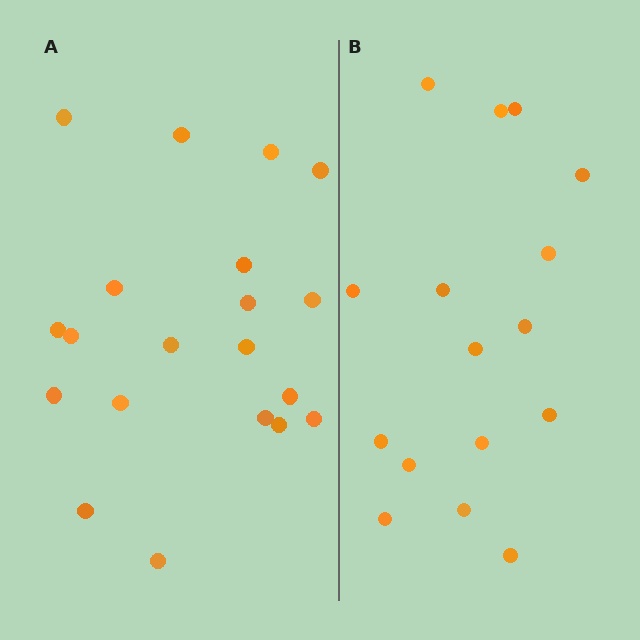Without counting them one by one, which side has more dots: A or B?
Region A (the left region) has more dots.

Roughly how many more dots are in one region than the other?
Region A has about 4 more dots than region B.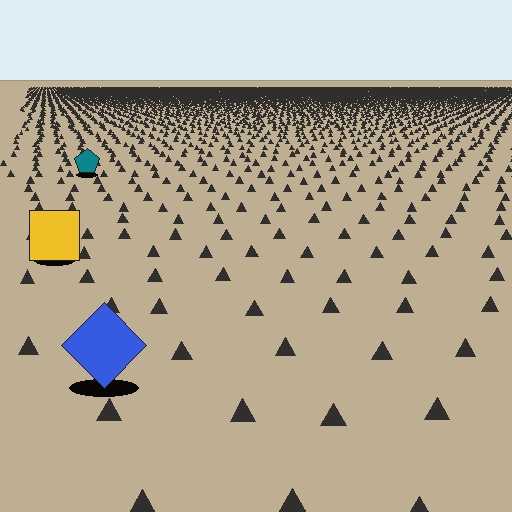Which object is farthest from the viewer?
The teal pentagon is farthest from the viewer. It appears smaller and the ground texture around it is denser.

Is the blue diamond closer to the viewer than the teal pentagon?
Yes. The blue diamond is closer — you can tell from the texture gradient: the ground texture is coarser near it.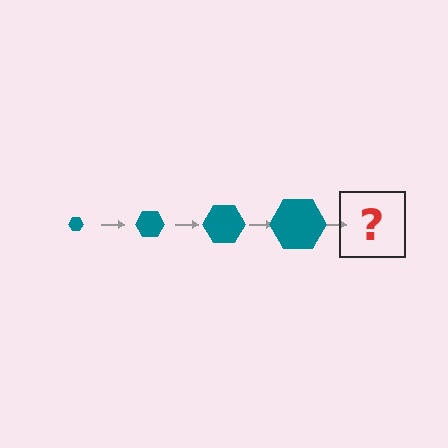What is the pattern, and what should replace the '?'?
The pattern is that the hexagon gets progressively larger each step. The '?' should be a teal hexagon, larger than the previous one.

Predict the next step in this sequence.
The next step is a teal hexagon, larger than the previous one.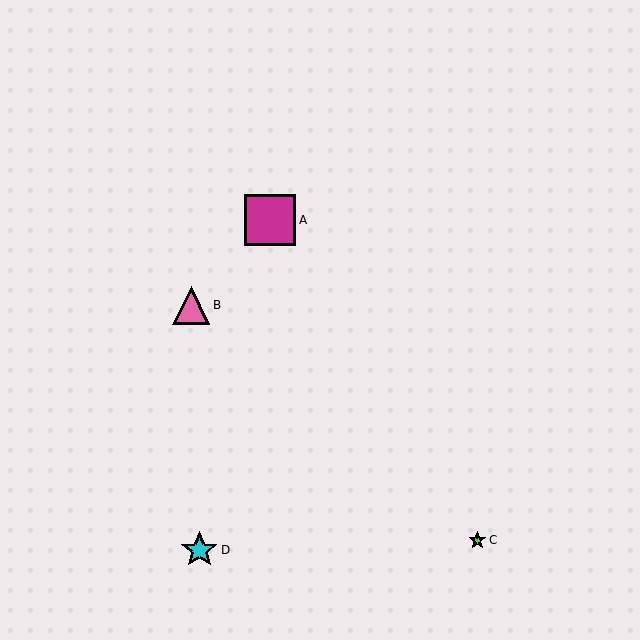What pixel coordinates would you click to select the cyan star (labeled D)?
Click at (199, 550) to select the cyan star D.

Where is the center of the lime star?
The center of the lime star is at (477, 540).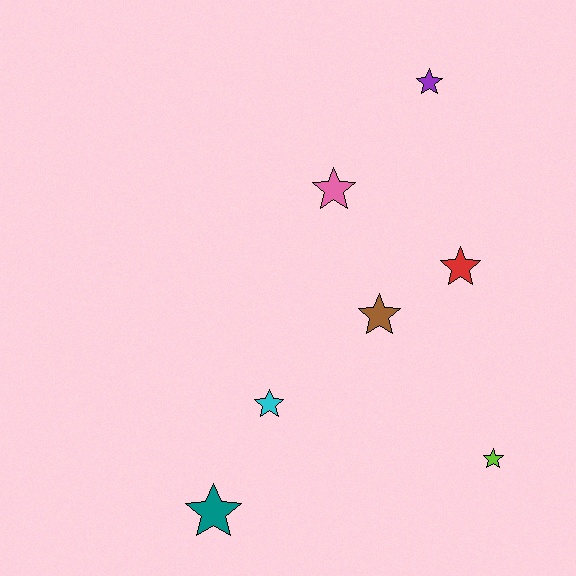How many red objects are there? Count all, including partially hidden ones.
There is 1 red object.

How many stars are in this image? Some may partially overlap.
There are 7 stars.